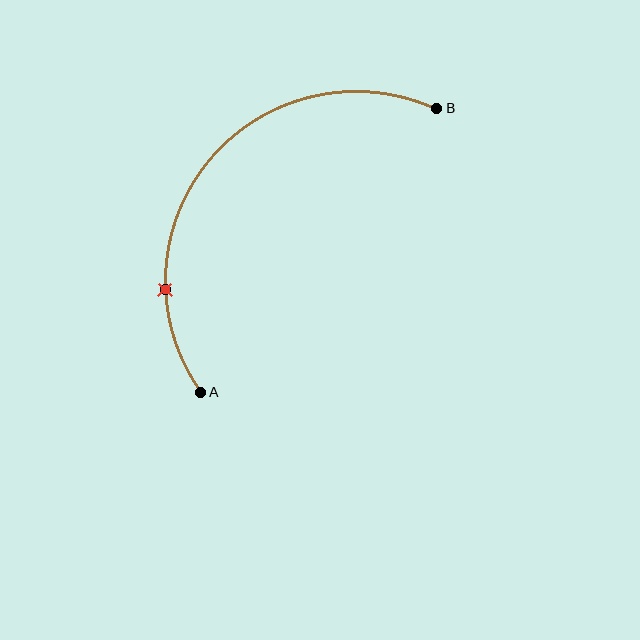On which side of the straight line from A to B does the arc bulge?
The arc bulges above and to the left of the straight line connecting A and B.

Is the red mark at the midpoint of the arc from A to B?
No. The red mark lies on the arc but is closer to endpoint A. The arc midpoint would be at the point on the curve equidistant along the arc from both A and B.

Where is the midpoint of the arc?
The arc midpoint is the point on the curve farthest from the straight line joining A and B. It sits above and to the left of that line.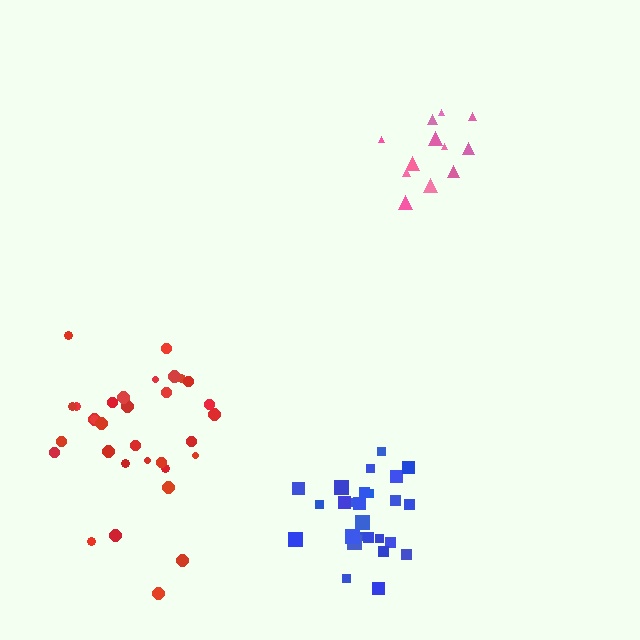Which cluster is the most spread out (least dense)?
Red.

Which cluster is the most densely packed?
Blue.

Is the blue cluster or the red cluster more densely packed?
Blue.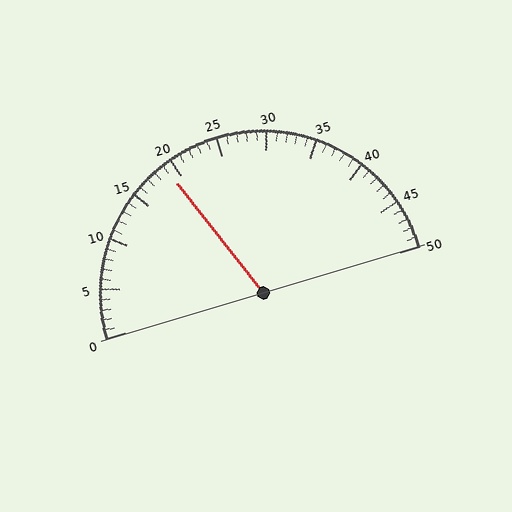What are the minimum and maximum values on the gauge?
The gauge ranges from 0 to 50.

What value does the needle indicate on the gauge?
The needle indicates approximately 19.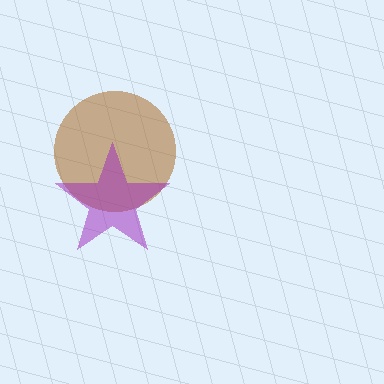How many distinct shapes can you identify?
There are 2 distinct shapes: a brown circle, a purple star.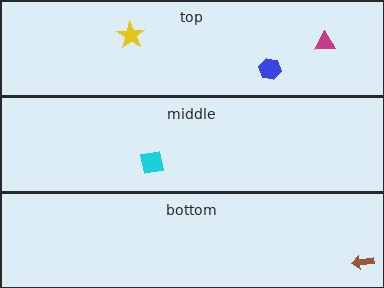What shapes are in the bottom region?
The brown arrow.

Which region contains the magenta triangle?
The top region.